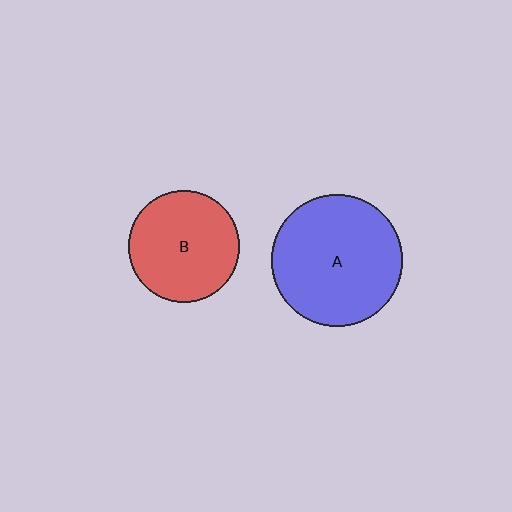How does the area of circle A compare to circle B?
Approximately 1.4 times.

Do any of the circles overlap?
No, none of the circles overlap.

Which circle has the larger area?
Circle A (blue).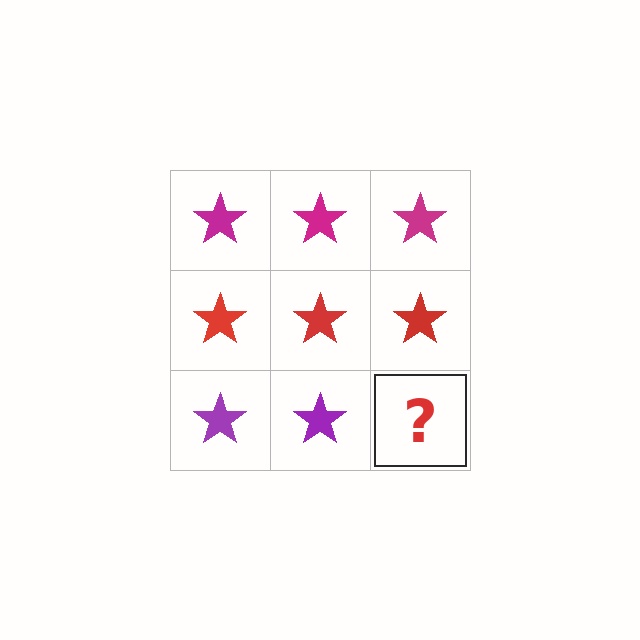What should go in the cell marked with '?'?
The missing cell should contain a purple star.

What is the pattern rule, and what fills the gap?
The rule is that each row has a consistent color. The gap should be filled with a purple star.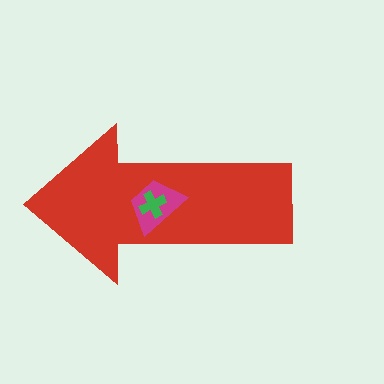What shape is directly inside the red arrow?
The magenta trapezoid.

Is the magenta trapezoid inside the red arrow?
Yes.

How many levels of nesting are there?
3.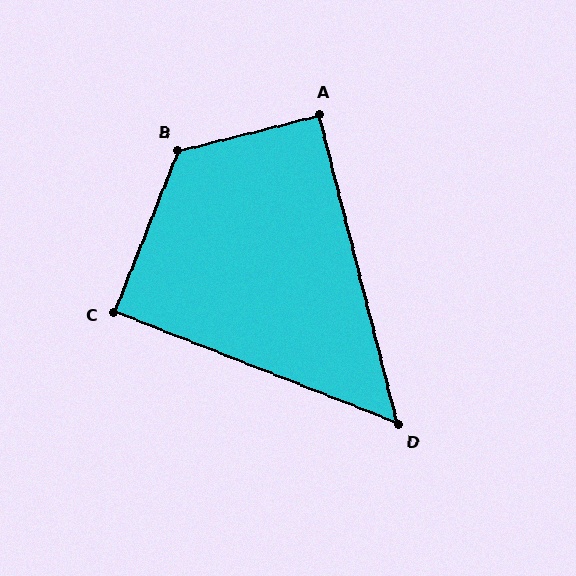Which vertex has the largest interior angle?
B, at approximately 126 degrees.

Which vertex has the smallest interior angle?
D, at approximately 54 degrees.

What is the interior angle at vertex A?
Approximately 90 degrees (approximately right).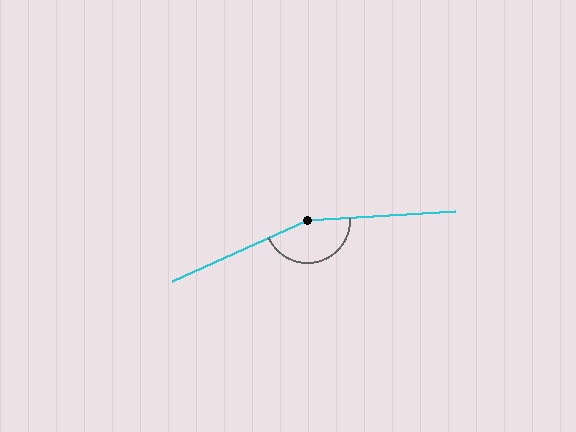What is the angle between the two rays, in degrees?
Approximately 160 degrees.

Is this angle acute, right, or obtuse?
It is obtuse.